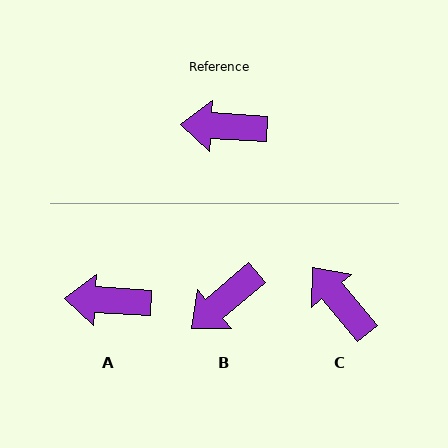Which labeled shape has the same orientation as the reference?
A.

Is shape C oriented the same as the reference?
No, it is off by about 47 degrees.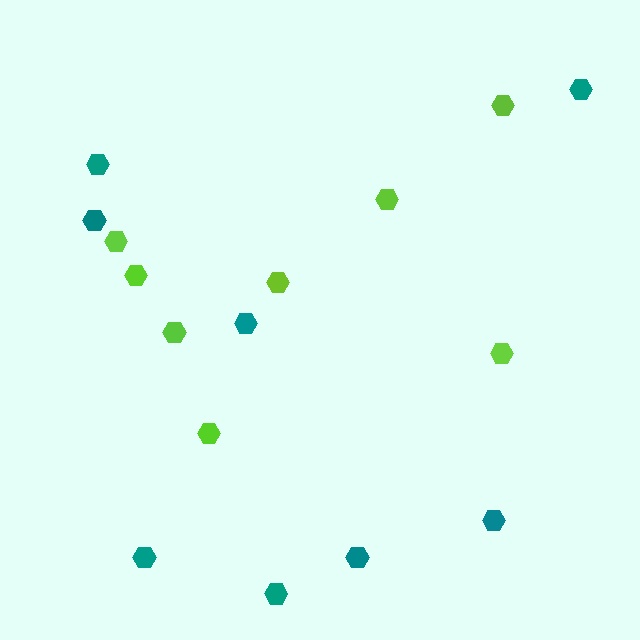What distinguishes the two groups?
There are 2 groups: one group of teal hexagons (8) and one group of lime hexagons (8).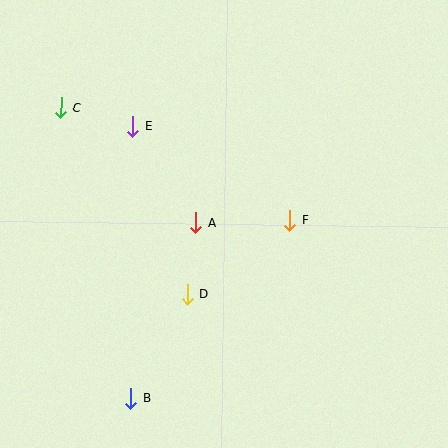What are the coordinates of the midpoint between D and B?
The midpoint between D and B is at (159, 346).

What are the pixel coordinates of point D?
Point D is at (188, 294).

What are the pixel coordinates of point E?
Point E is at (133, 126).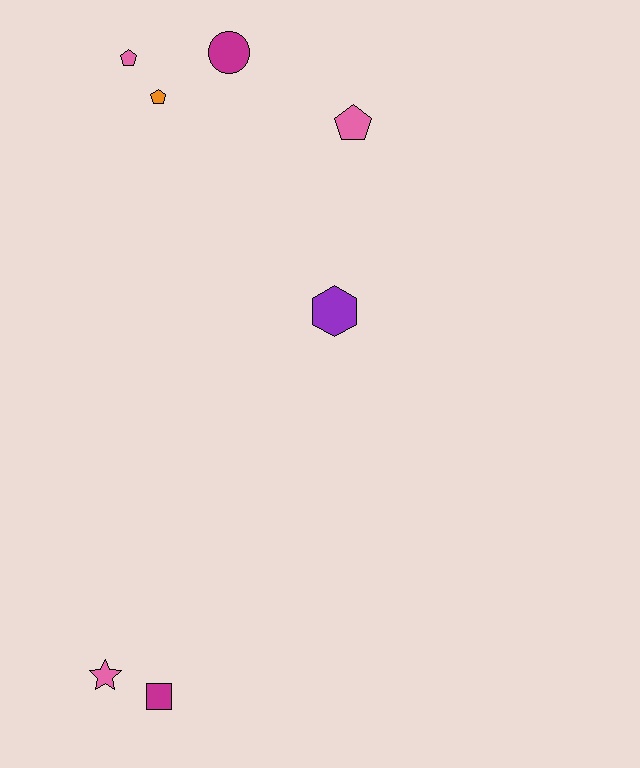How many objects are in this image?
There are 7 objects.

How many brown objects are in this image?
There are no brown objects.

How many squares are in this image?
There is 1 square.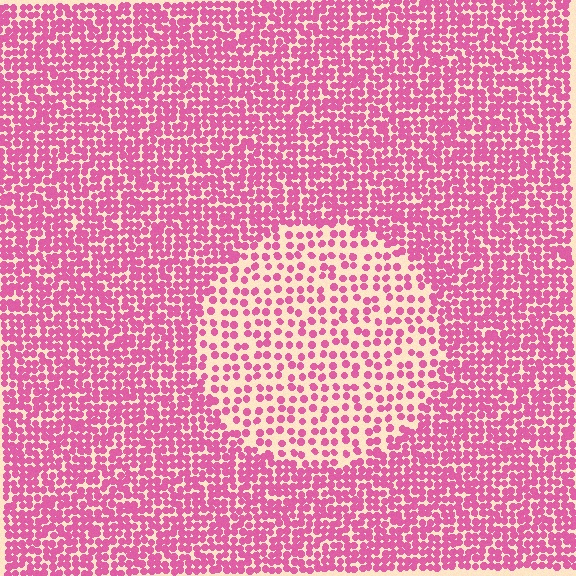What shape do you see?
I see a circle.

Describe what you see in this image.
The image contains small pink elements arranged at two different densities. A circle-shaped region is visible where the elements are less densely packed than the surrounding area.